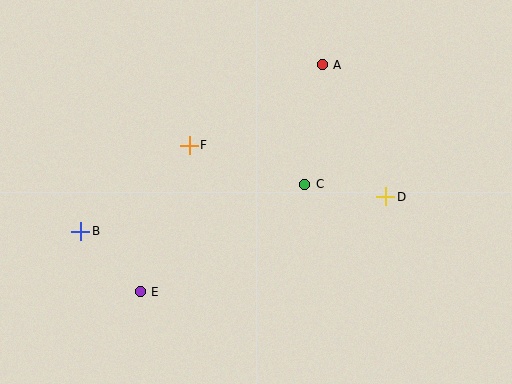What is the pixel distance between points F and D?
The distance between F and D is 203 pixels.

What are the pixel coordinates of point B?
Point B is at (81, 231).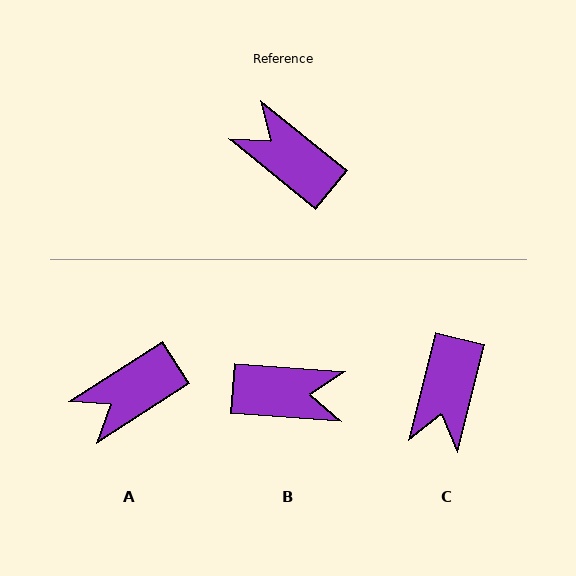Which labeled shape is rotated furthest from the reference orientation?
B, about 145 degrees away.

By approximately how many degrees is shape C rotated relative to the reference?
Approximately 115 degrees counter-clockwise.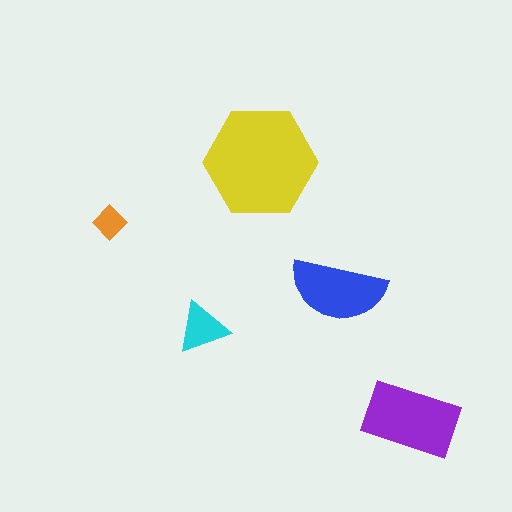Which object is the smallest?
The orange diamond.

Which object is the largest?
The yellow hexagon.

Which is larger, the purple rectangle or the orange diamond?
The purple rectangle.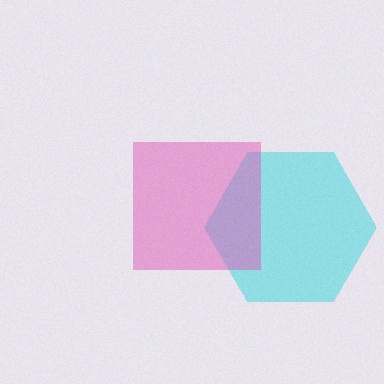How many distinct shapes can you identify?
There are 2 distinct shapes: a cyan hexagon, a pink square.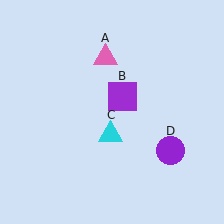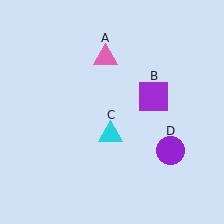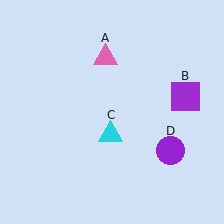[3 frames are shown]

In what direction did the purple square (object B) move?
The purple square (object B) moved right.